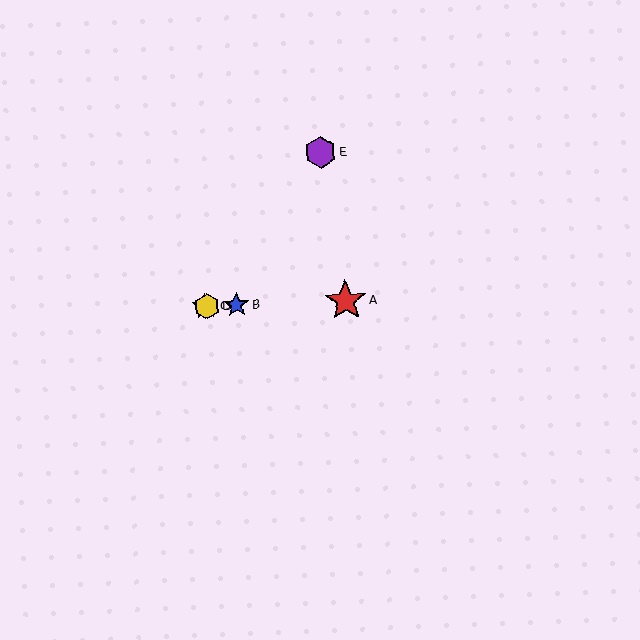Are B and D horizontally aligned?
Yes, both are at y≈305.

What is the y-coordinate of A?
Object A is at y≈301.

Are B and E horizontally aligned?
No, B is at y≈305 and E is at y≈152.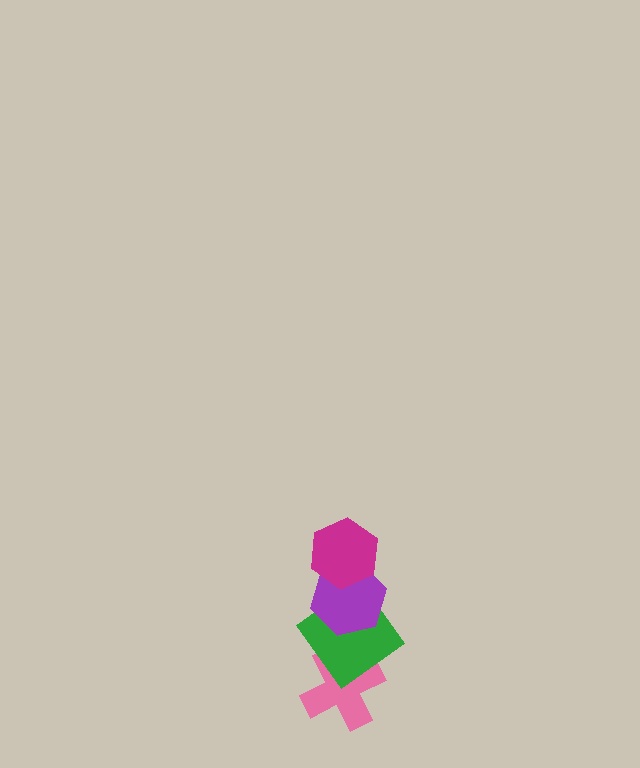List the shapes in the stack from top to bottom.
From top to bottom: the magenta hexagon, the purple hexagon, the green diamond, the pink cross.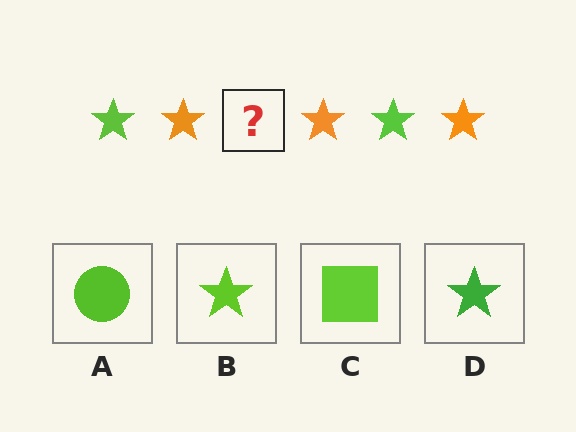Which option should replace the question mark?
Option B.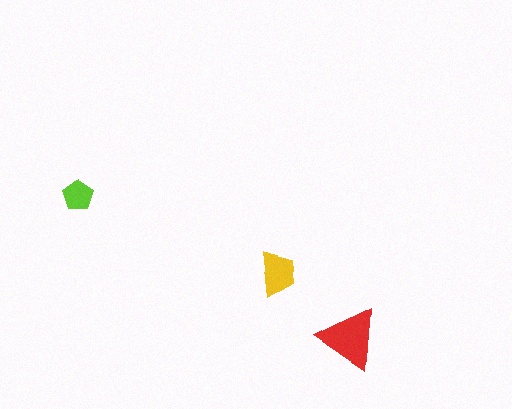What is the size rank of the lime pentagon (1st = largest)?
3rd.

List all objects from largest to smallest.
The red triangle, the yellow trapezoid, the lime pentagon.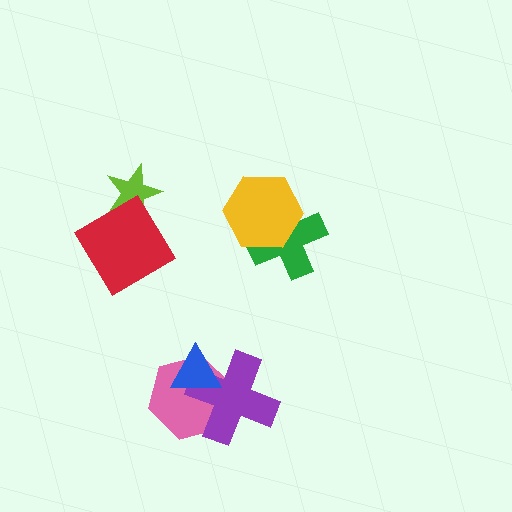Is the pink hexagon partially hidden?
Yes, it is partially covered by another shape.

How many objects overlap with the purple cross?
2 objects overlap with the purple cross.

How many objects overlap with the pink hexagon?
2 objects overlap with the pink hexagon.